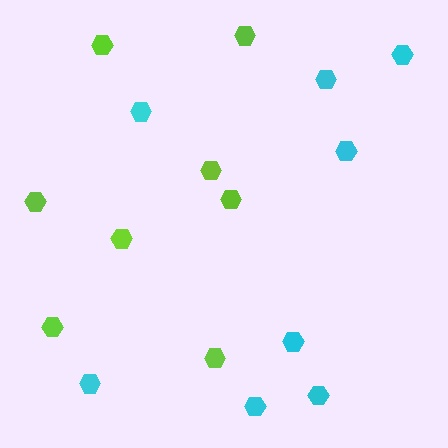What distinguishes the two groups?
There are 2 groups: one group of lime hexagons (8) and one group of cyan hexagons (8).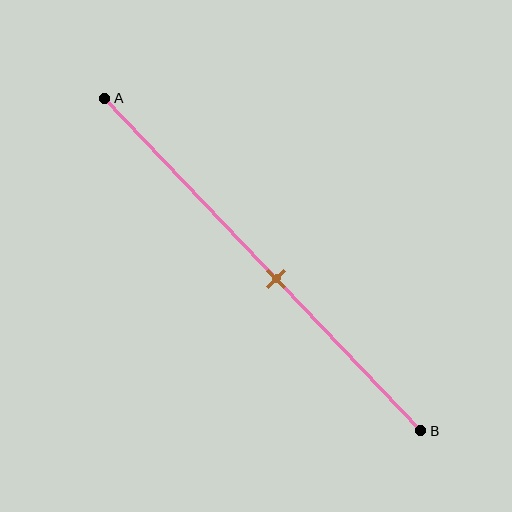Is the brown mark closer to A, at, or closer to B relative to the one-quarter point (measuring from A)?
The brown mark is closer to point B than the one-quarter point of segment AB.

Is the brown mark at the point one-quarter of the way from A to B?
No, the mark is at about 55% from A, not at the 25% one-quarter point.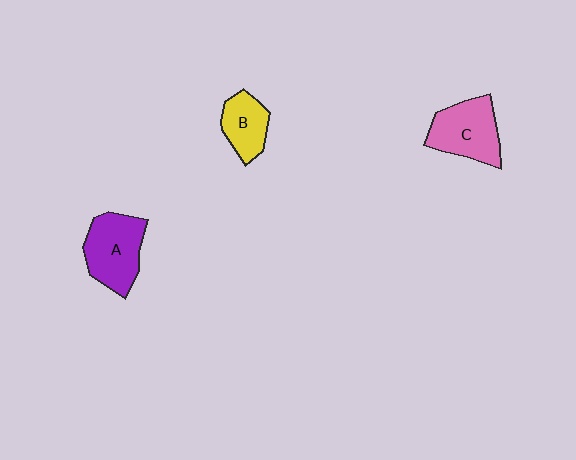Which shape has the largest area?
Shape A (purple).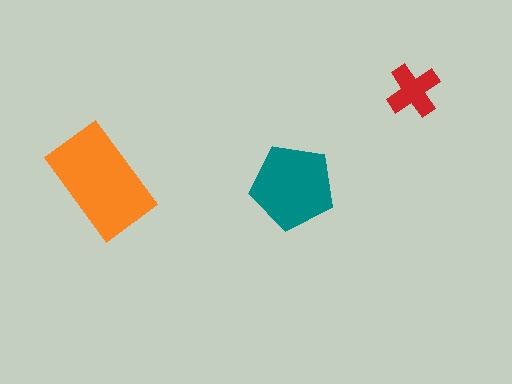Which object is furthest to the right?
The red cross is rightmost.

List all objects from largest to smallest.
The orange rectangle, the teal pentagon, the red cross.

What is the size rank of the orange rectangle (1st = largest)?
1st.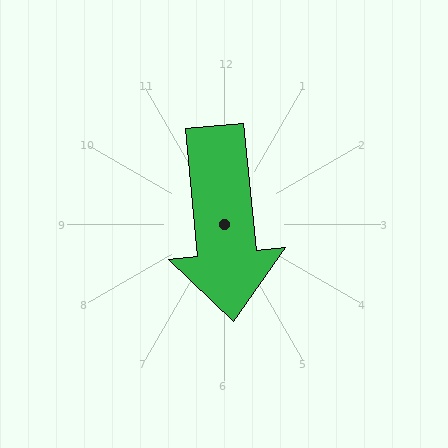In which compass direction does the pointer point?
South.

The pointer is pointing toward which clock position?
Roughly 6 o'clock.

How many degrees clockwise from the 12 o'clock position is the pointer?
Approximately 175 degrees.